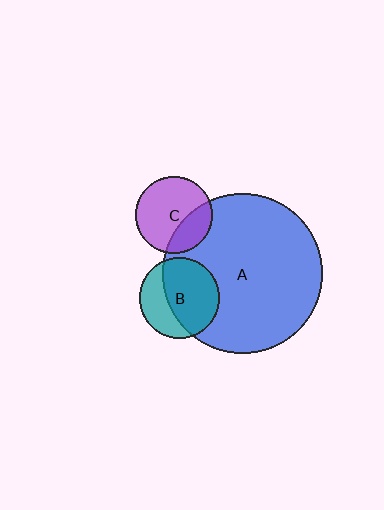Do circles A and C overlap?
Yes.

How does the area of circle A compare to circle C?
Approximately 4.3 times.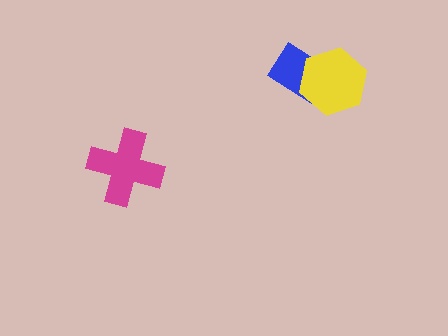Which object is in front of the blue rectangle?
The yellow hexagon is in front of the blue rectangle.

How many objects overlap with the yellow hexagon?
1 object overlaps with the yellow hexagon.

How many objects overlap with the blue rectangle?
1 object overlaps with the blue rectangle.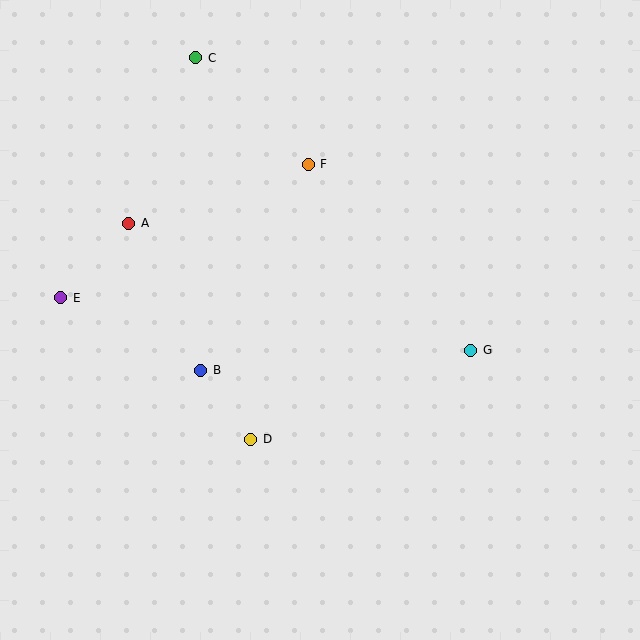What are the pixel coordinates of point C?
Point C is at (196, 58).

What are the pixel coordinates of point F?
Point F is at (308, 165).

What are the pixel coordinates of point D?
Point D is at (251, 439).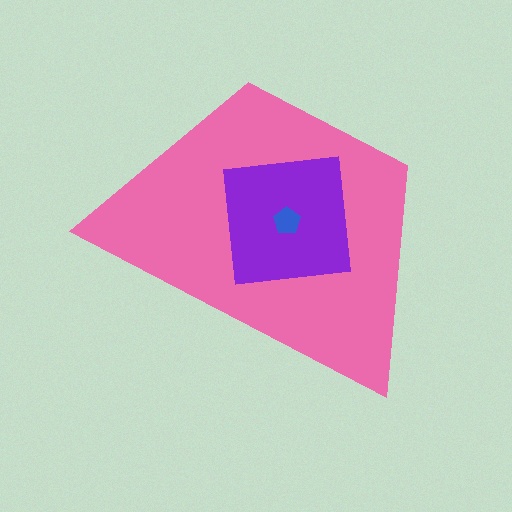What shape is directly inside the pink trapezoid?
The purple square.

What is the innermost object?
The blue pentagon.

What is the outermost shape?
The pink trapezoid.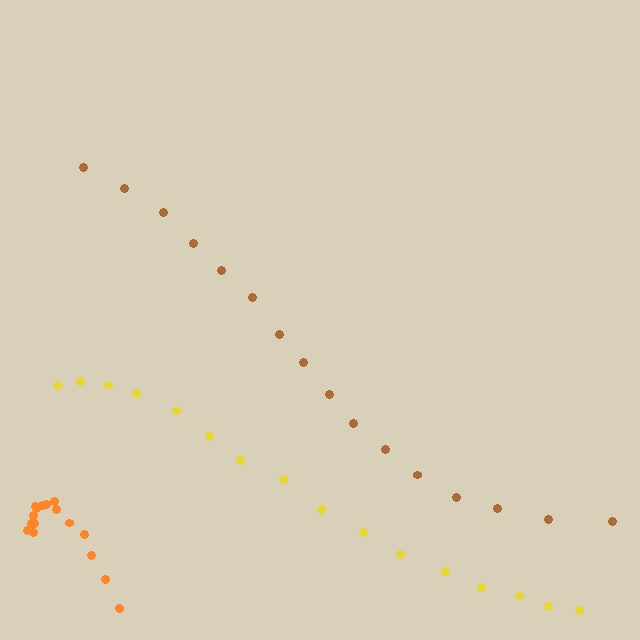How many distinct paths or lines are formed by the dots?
There are 3 distinct paths.